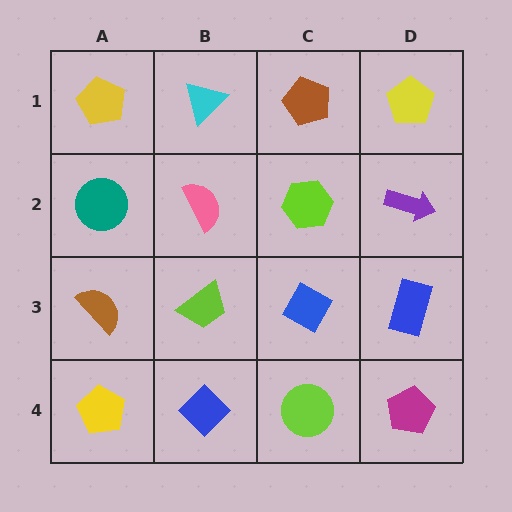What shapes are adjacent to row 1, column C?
A lime hexagon (row 2, column C), a cyan triangle (row 1, column B), a yellow pentagon (row 1, column D).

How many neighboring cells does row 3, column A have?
3.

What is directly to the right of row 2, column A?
A pink semicircle.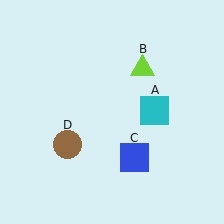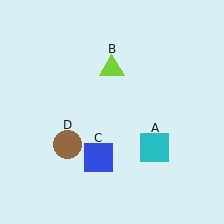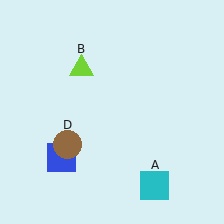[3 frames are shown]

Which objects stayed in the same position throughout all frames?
Brown circle (object D) remained stationary.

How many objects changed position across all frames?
3 objects changed position: cyan square (object A), lime triangle (object B), blue square (object C).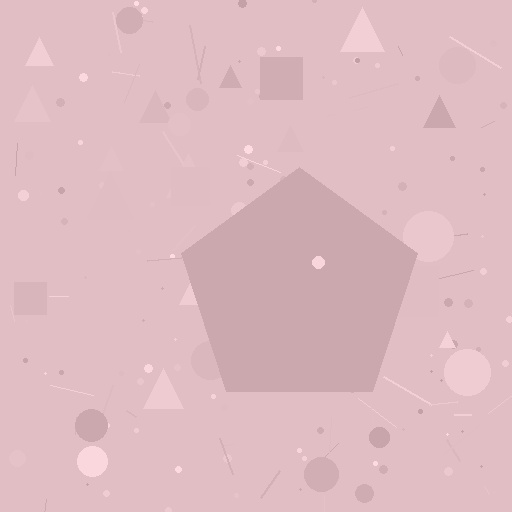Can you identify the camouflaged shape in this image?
The camouflaged shape is a pentagon.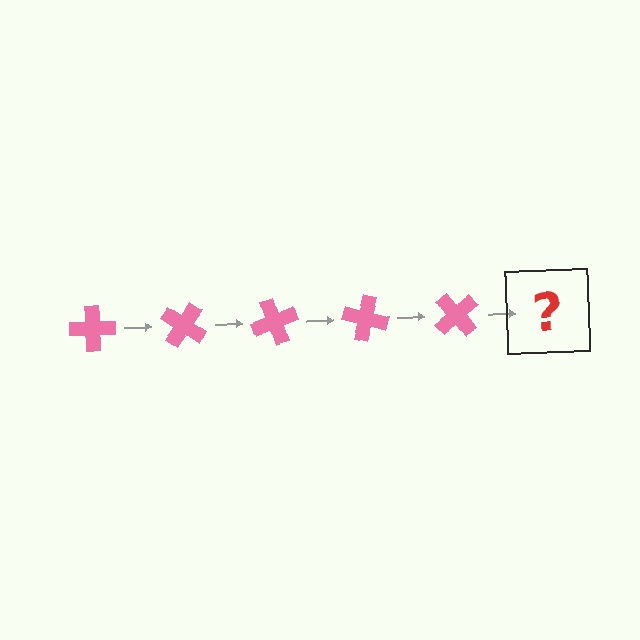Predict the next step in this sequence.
The next step is a pink cross rotated 175 degrees.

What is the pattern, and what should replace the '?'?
The pattern is that the cross rotates 35 degrees each step. The '?' should be a pink cross rotated 175 degrees.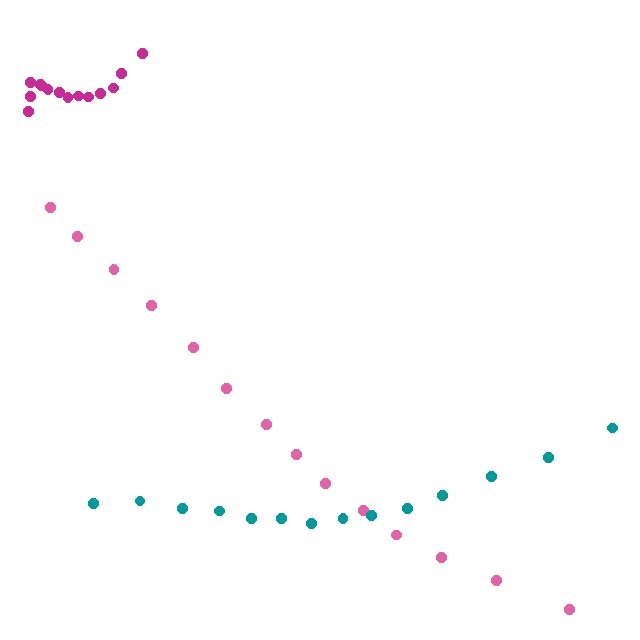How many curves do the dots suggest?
There are 3 distinct paths.